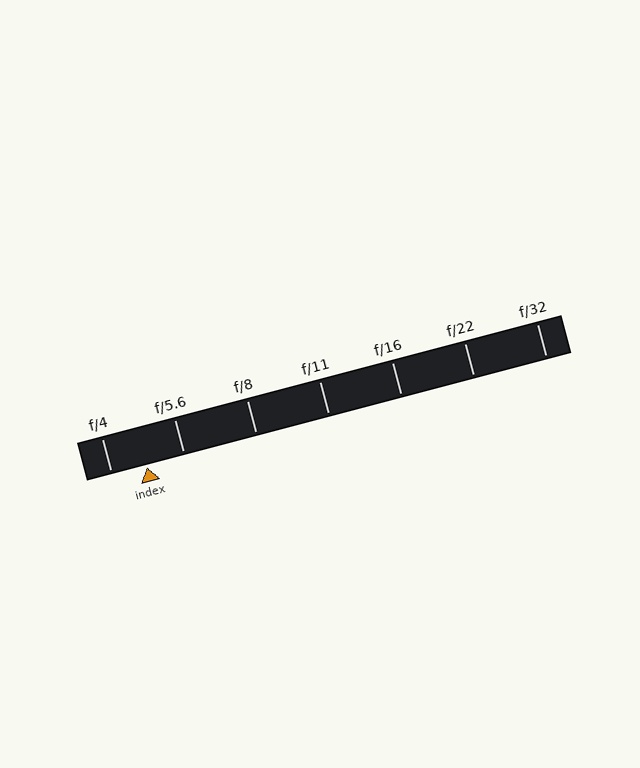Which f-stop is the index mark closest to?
The index mark is closest to f/4.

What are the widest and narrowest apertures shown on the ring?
The widest aperture shown is f/4 and the narrowest is f/32.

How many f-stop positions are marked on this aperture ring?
There are 7 f-stop positions marked.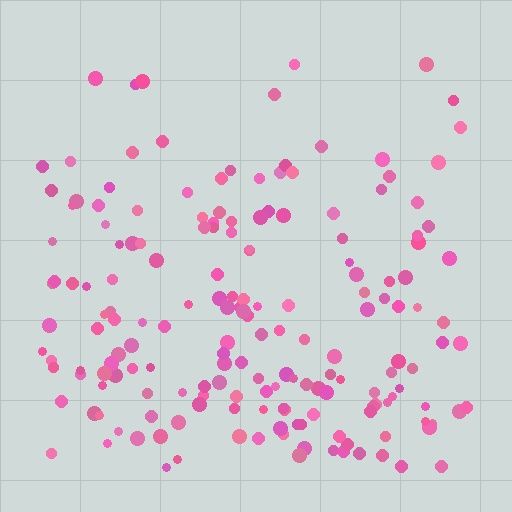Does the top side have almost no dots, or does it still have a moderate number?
Still a moderate number, just noticeably fewer than the bottom.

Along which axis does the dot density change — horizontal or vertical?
Vertical.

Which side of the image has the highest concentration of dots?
The bottom.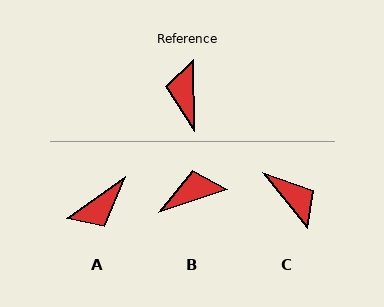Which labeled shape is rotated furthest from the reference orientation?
C, about 143 degrees away.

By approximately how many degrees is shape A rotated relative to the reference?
Approximately 124 degrees counter-clockwise.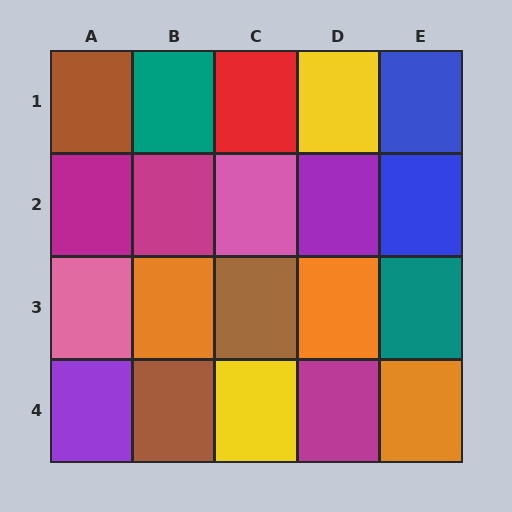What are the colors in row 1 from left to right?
Brown, teal, red, yellow, blue.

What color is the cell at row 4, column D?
Magenta.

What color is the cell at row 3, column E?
Teal.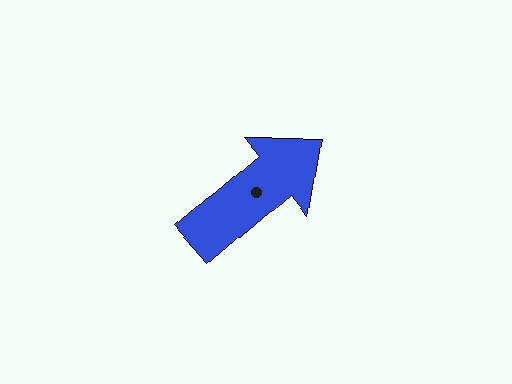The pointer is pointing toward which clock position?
Roughly 2 o'clock.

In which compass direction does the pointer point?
Northeast.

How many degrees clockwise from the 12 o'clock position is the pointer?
Approximately 50 degrees.